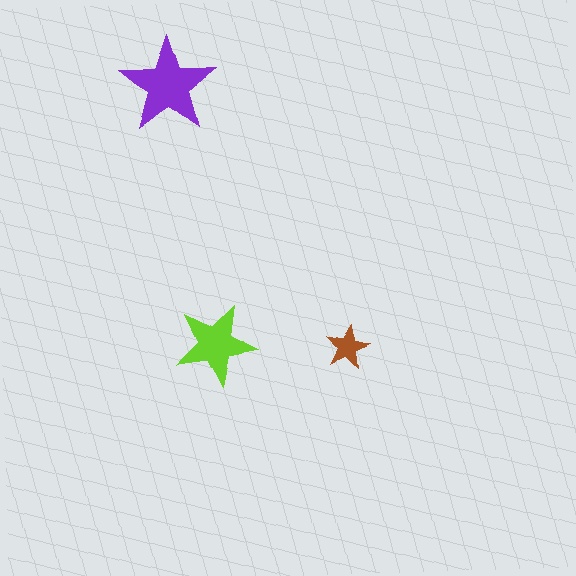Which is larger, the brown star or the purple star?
The purple one.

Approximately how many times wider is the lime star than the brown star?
About 2 times wider.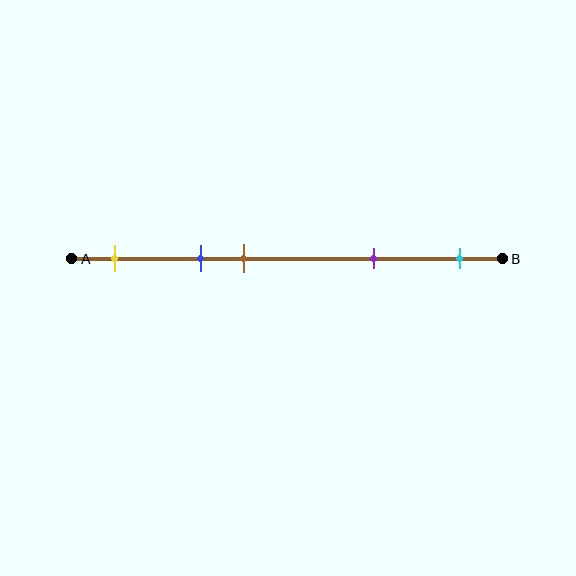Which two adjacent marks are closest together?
The blue and brown marks are the closest adjacent pair.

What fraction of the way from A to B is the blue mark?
The blue mark is approximately 30% (0.3) of the way from A to B.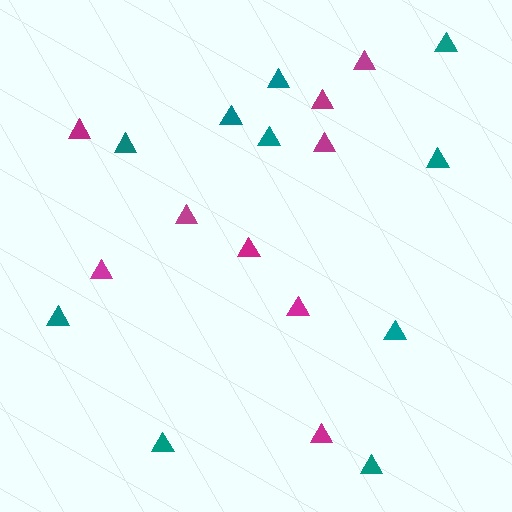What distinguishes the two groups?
There are 2 groups: one group of magenta triangles (9) and one group of teal triangles (10).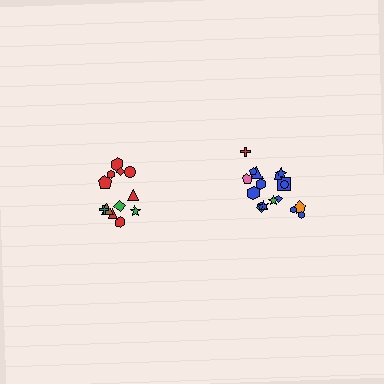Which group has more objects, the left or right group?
The right group.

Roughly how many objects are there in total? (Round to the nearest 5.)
Roughly 30 objects in total.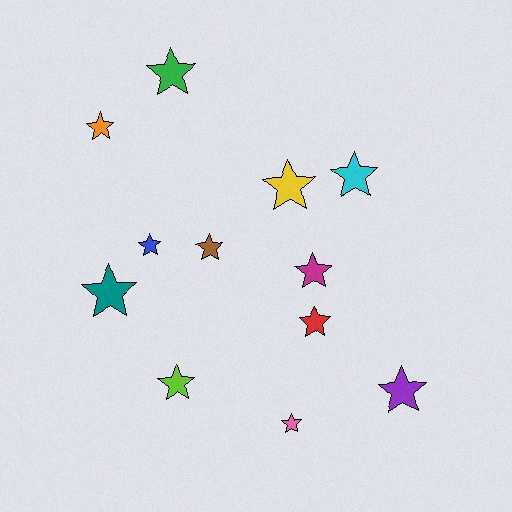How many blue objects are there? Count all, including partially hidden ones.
There is 1 blue object.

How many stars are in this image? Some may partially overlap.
There are 12 stars.